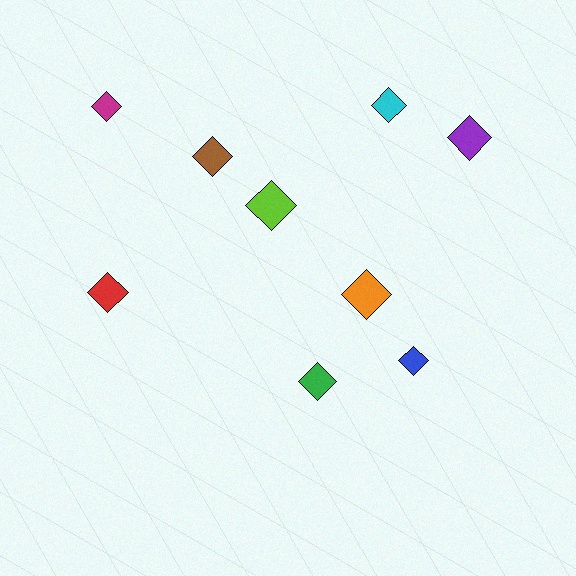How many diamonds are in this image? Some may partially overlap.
There are 9 diamonds.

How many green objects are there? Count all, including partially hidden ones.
There is 1 green object.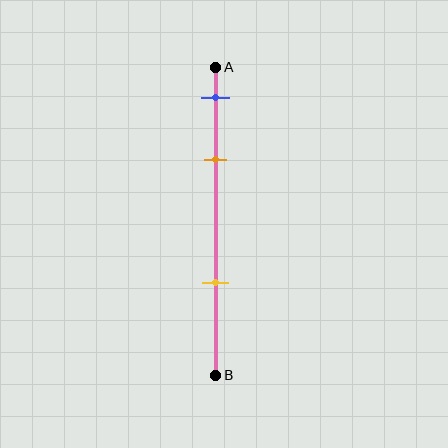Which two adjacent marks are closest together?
The blue and orange marks are the closest adjacent pair.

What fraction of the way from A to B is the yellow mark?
The yellow mark is approximately 70% (0.7) of the way from A to B.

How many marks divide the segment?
There are 3 marks dividing the segment.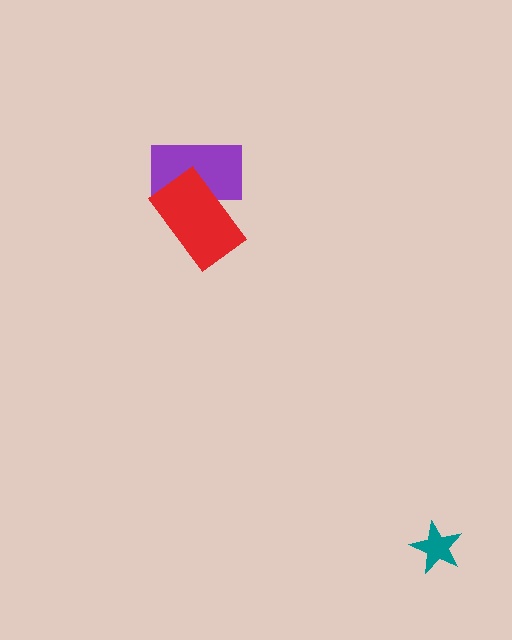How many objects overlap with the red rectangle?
1 object overlaps with the red rectangle.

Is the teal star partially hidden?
No, no other shape covers it.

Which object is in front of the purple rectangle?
The red rectangle is in front of the purple rectangle.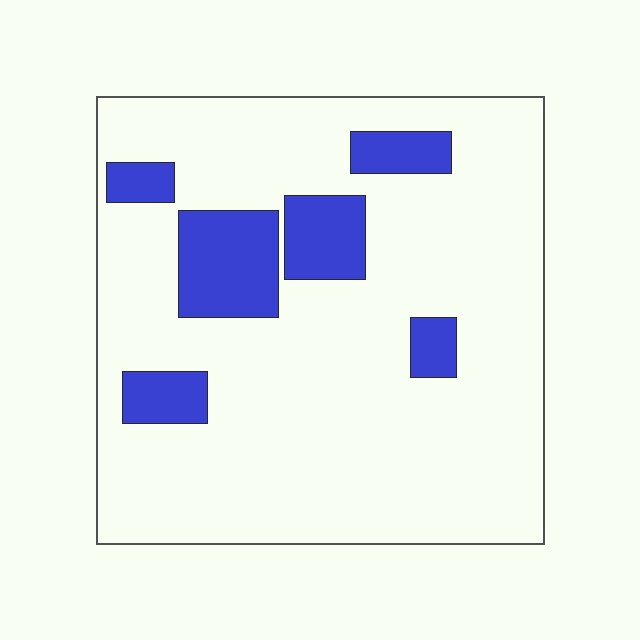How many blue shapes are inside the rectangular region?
6.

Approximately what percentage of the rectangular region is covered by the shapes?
Approximately 15%.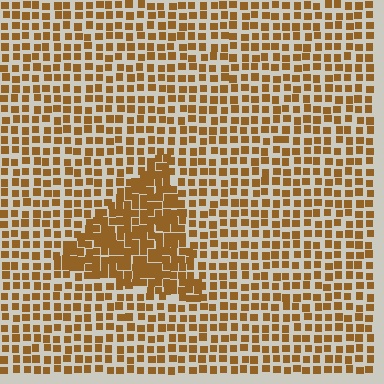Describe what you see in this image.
The image contains small brown elements arranged at two different densities. A triangle-shaped region is visible where the elements are more densely packed than the surrounding area.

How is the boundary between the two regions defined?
The boundary is defined by a change in element density (approximately 1.8x ratio). All elements are the same color, size, and shape.